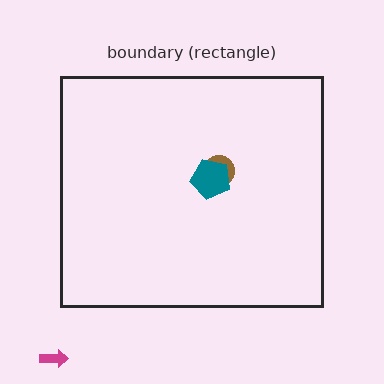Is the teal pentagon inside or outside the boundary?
Inside.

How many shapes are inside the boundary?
2 inside, 1 outside.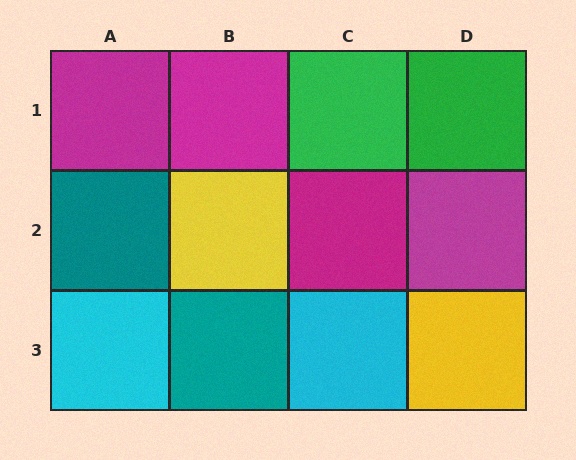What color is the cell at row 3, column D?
Yellow.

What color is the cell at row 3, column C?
Cyan.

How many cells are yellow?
2 cells are yellow.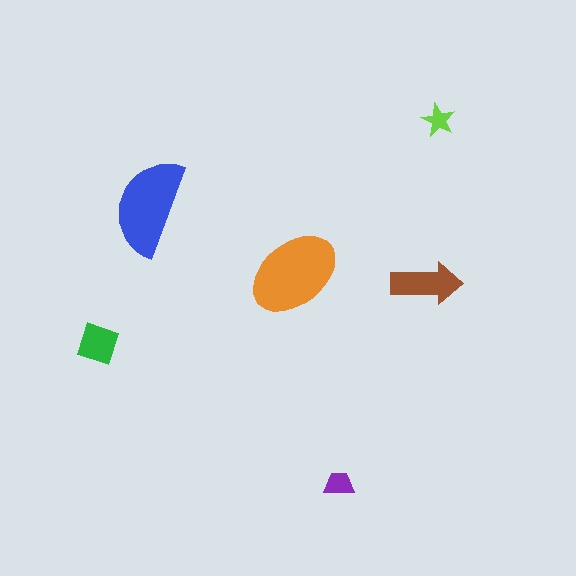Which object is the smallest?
The lime star.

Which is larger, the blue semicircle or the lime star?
The blue semicircle.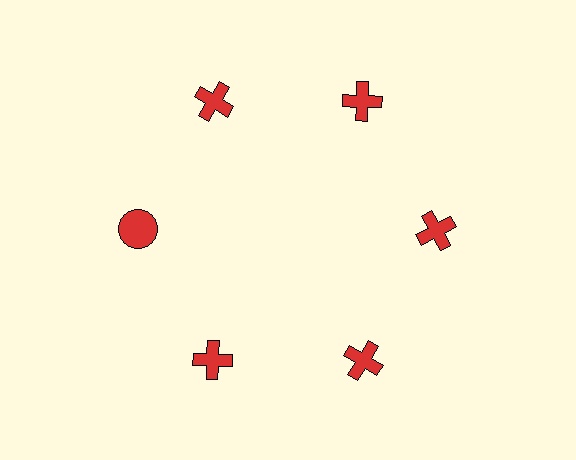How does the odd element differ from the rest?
It has a different shape: circle instead of cross.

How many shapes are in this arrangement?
There are 6 shapes arranged in a ring pattern.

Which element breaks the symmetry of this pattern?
The red circle at roughly the 9 o'clock position breaks the symmetry. All other shapes are red crosses.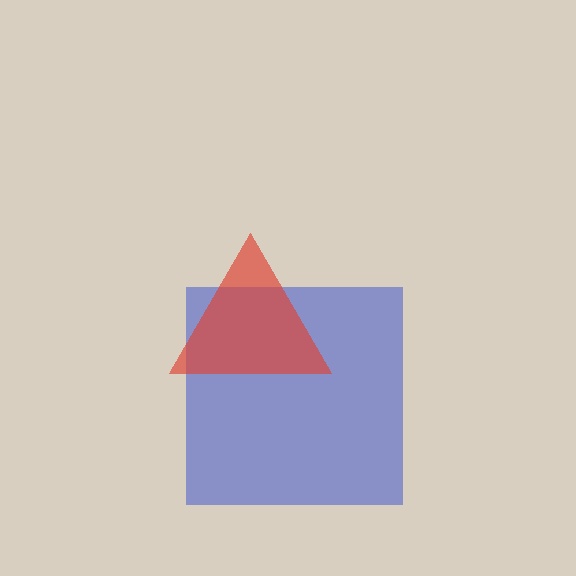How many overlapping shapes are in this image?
There are 2 overlapping shapes in the image.